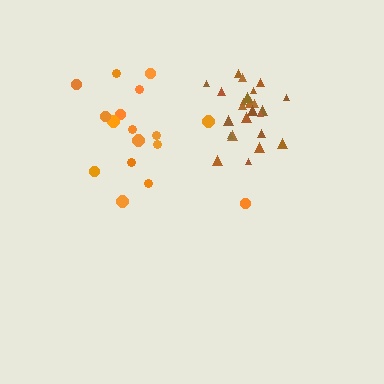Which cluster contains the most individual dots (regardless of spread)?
Brown (24).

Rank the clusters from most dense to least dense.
brown, orange.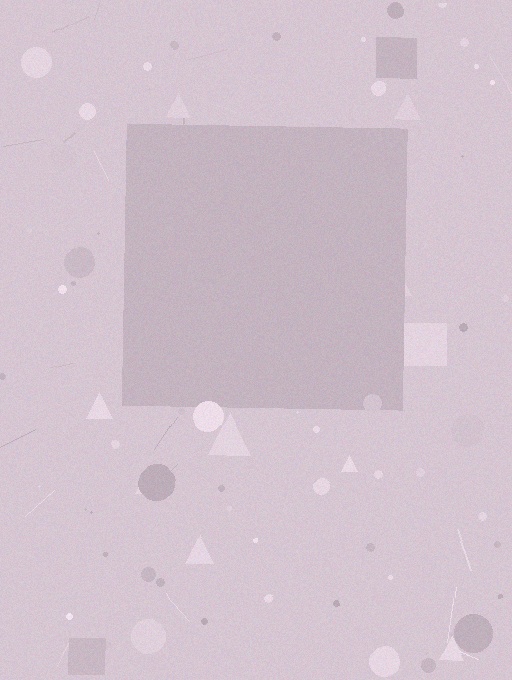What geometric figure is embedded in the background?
A square is embedded in the background.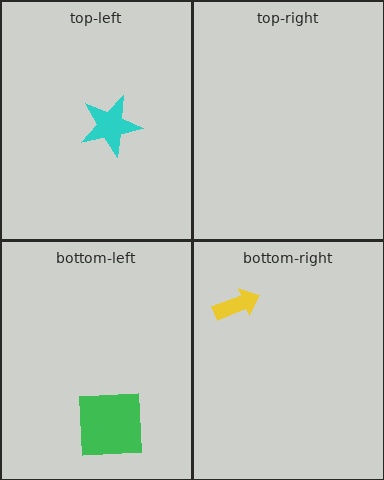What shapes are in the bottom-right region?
The yellow arrow.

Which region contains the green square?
The bottom-left region.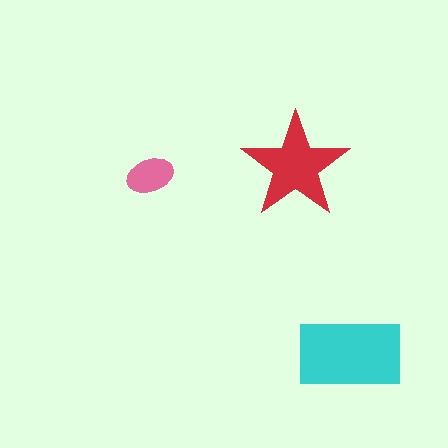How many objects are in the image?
There are 3 objects in the image.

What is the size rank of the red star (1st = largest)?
2nd.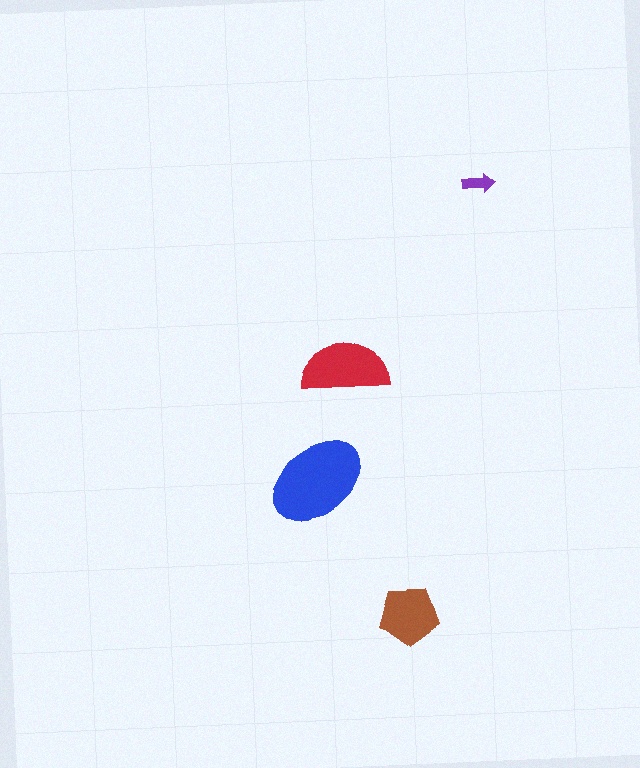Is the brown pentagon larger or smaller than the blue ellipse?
Smaller.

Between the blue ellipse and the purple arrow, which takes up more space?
The blue ellipse.